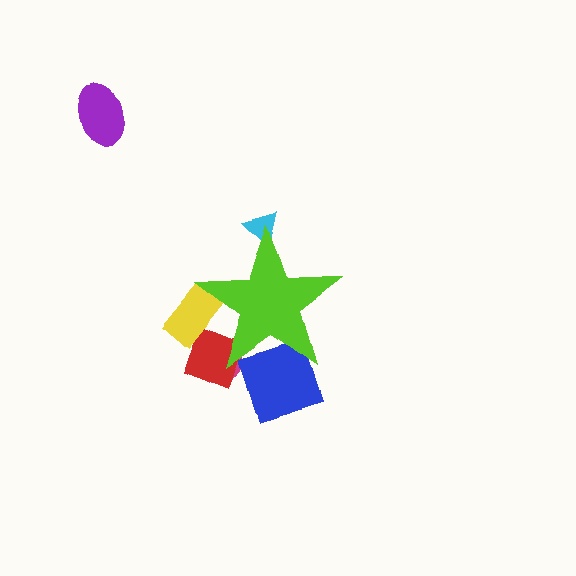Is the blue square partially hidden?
Yes, the blue square is partially hidden behind the lime star.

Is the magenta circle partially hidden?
Yes, the magenta circle is partially hidden behind the lime star.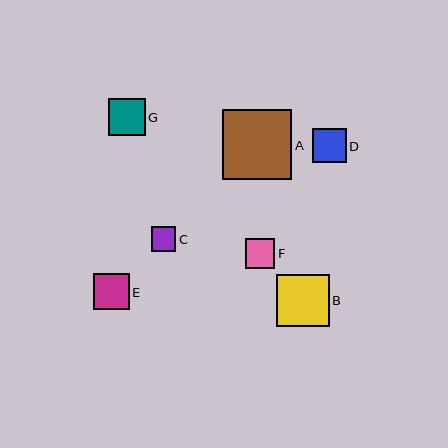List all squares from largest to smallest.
From largest to smallest: A, B, G, E, D, F, C.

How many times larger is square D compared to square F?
Square D is approximately 1.1 times the size of square F.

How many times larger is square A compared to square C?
Square A is approximately 2.8 times the size of square C.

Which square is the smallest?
Square C is the smallest with a size of approximately 24 pixels.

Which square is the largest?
Square A is the largest with a size of approximately 69 pixels.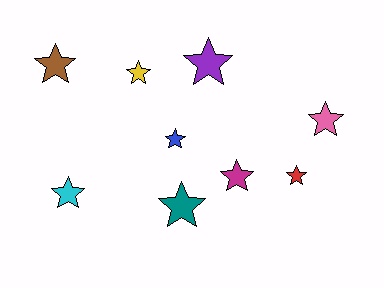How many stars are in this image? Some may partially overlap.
There are 9 stars.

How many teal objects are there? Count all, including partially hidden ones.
There is 1 teal object.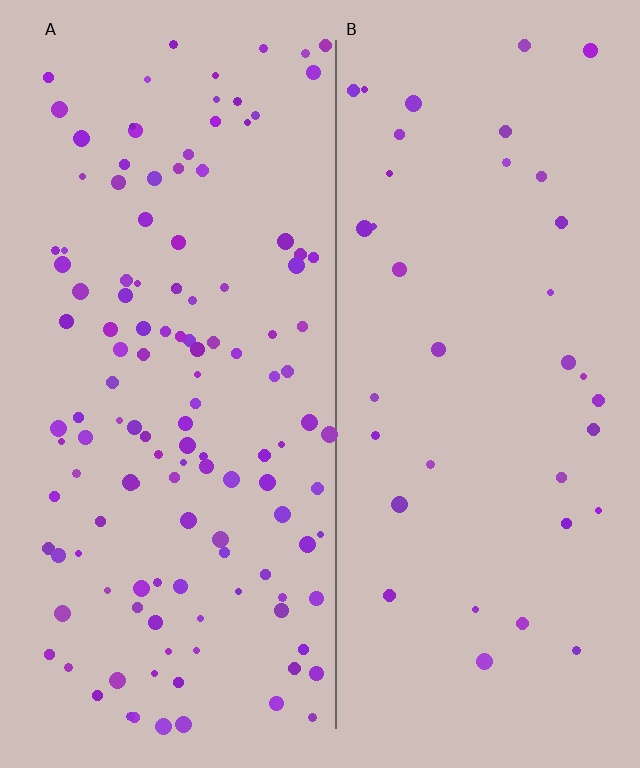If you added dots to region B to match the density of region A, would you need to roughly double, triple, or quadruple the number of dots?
Approximately triple.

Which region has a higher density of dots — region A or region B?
A (the left).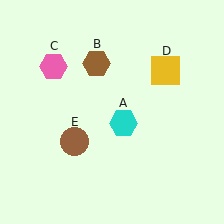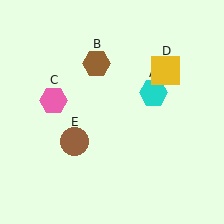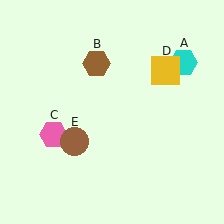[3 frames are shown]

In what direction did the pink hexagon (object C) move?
The pink hexagon (object C) moved down.